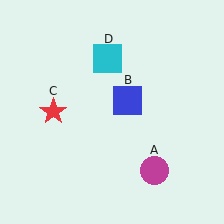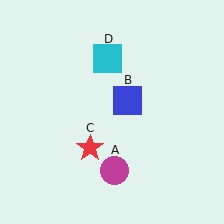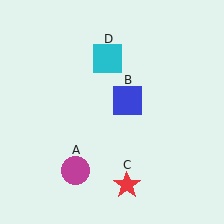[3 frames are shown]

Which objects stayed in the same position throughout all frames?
Blue square (object B) and cyan square (object D) remained stationary.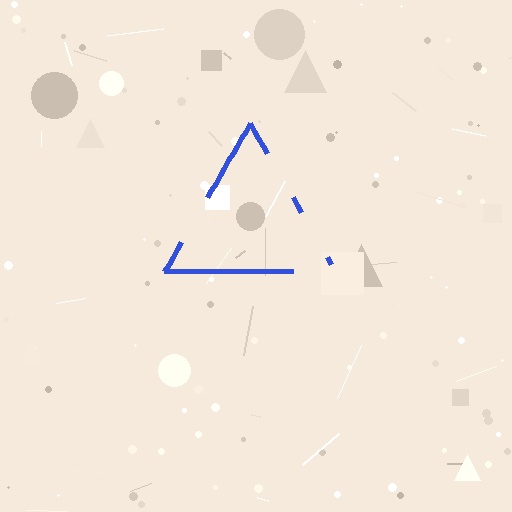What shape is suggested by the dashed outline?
The dashed outline suggests a triangle.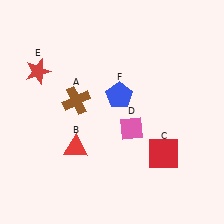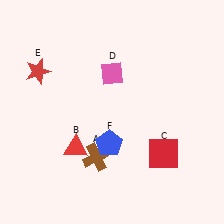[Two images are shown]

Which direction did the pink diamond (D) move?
The pink diamond (D) moved up.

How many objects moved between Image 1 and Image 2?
3 objects moved between the two images.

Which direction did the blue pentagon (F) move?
The blue pentagon (F) moved down.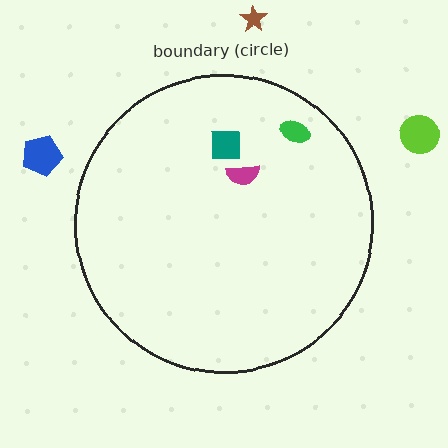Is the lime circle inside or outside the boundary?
Outside.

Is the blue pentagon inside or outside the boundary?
Outside.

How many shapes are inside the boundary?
3 inside, 3 outside.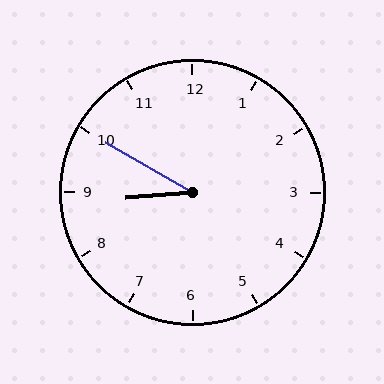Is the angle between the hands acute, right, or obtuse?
It is acute.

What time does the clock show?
8:50.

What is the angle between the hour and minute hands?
Approximately 35 degrees.